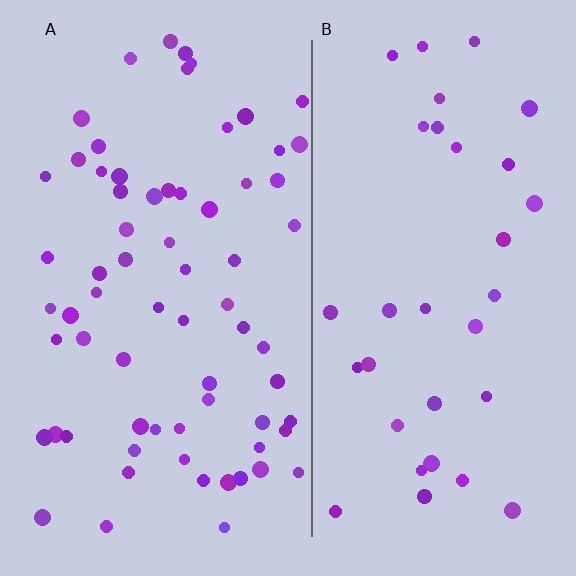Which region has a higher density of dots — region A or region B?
A (the left).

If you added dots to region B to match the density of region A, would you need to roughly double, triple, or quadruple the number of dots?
Approximately double.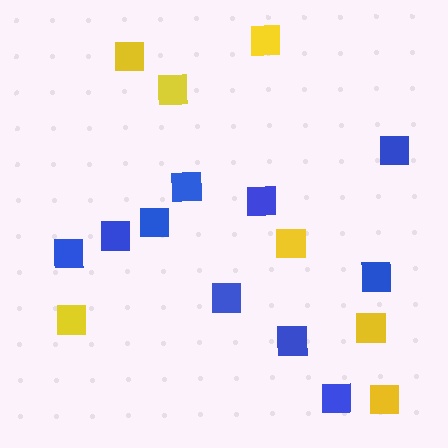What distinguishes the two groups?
There are 2 groups: one group of yellow squares (7) and one group of blue squares (10).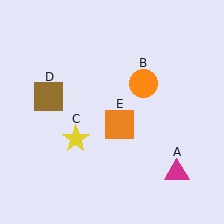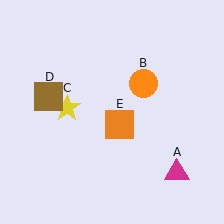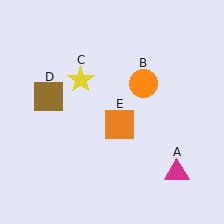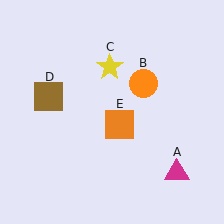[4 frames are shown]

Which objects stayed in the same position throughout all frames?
Magenta triangle (object A) and orange circle (object B) and brown square (object D) and orange square (object E) remained stationary.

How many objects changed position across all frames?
1 object changed position: yellow star (object C).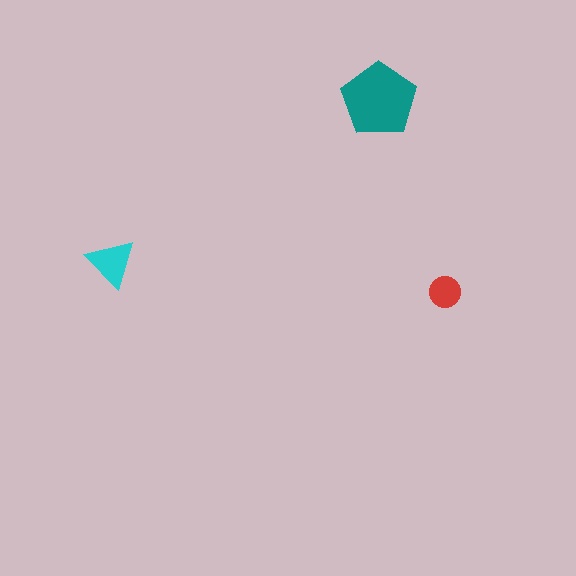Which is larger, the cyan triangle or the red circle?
The cyan triangle.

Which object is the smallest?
The red circle.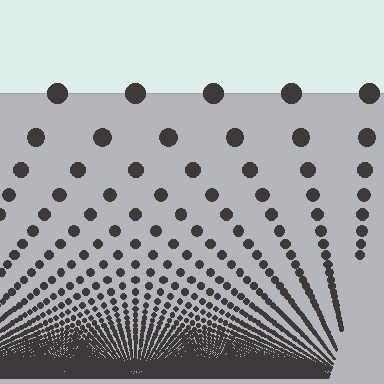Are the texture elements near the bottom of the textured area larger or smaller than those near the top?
Smaller. The gradient is inverted — elements near the bottom are smaller and denser.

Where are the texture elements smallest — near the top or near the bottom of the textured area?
Near the bottom.